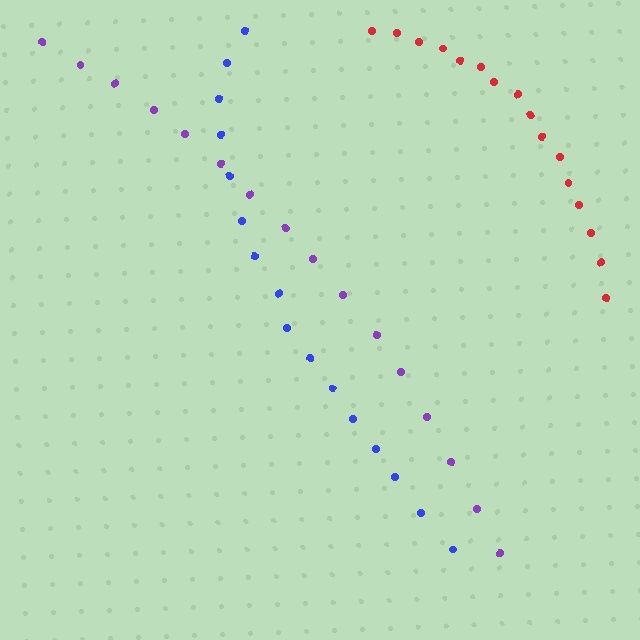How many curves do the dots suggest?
There are 3 distinct paths.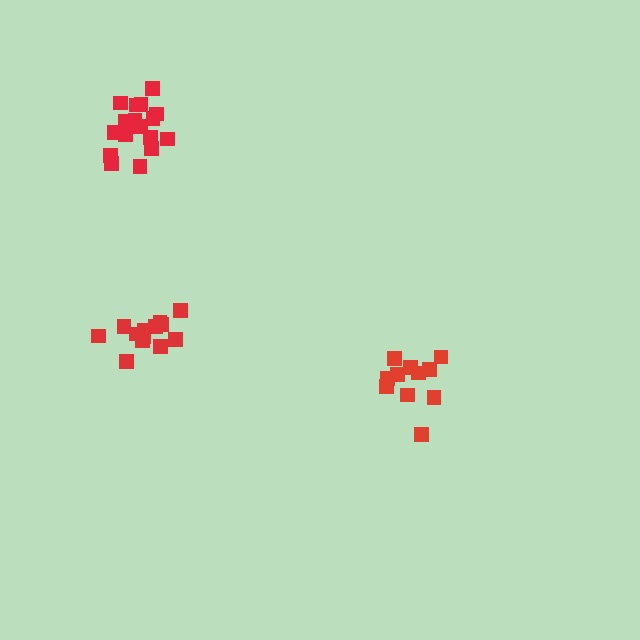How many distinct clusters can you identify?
There are 3 distinct clusters.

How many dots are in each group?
Group 1: 13 dots, Group 2: 11 dots, Group 3: 17 dots (41 total).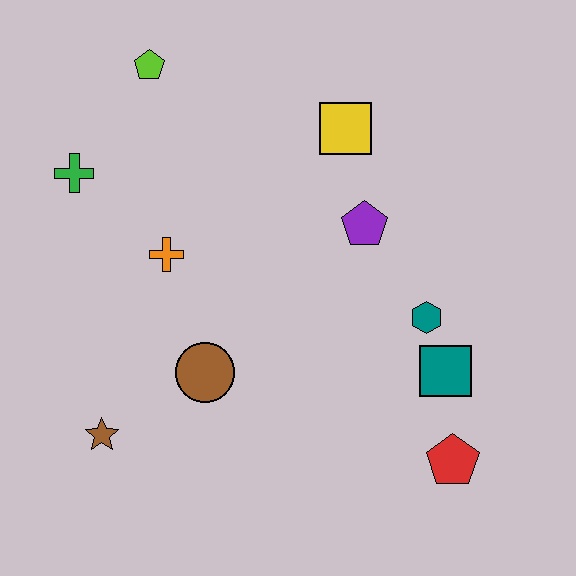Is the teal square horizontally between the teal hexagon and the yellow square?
No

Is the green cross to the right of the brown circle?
No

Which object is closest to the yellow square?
The purple pentagon is closest to the yellow square.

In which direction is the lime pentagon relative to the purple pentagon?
The lime pentagon is to the left of the purple pentagon.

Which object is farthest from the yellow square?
The brown star is farthest from the yellow square.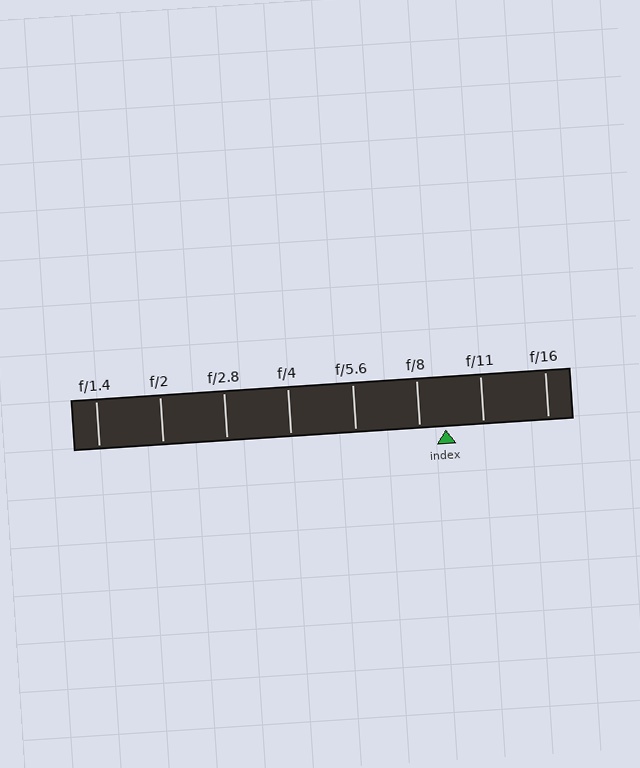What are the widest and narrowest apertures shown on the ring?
The widest aperture shown is f/1.4 and the narrowest is f/16.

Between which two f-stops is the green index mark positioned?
The index mark is between f/8 and f/11.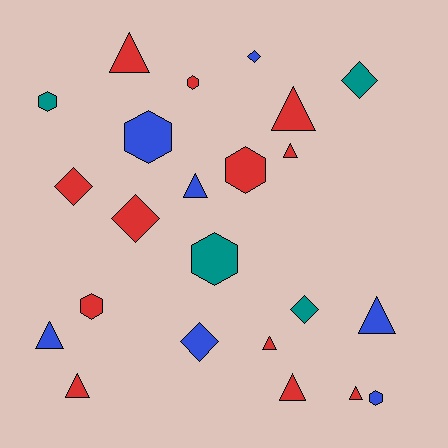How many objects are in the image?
There are 23 objects.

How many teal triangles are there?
There are no teal triangles.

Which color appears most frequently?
Red, with 12 objects.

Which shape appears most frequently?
Triangle, with 10 objects.